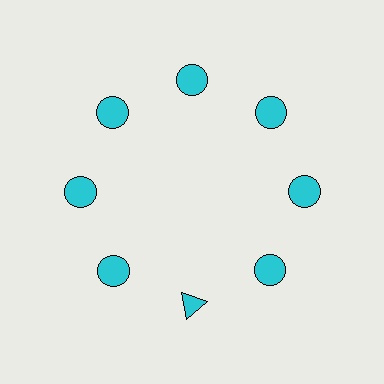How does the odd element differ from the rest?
It has a different shape: triangle instead of circle.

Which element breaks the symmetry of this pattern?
The cyan triangle at roughly the 6 o'clock position breaks the symmetry. All other shapes are cyan circles.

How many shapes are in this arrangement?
There are 8 shapes arranged in a ring pattern.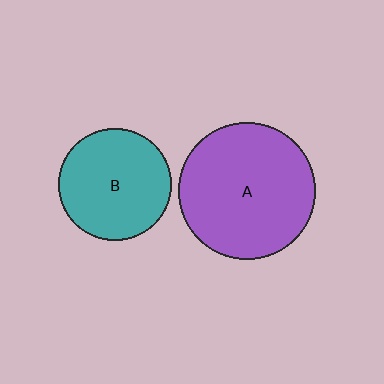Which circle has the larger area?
Circle A (purple).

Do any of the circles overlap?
No, none of the circles overlap.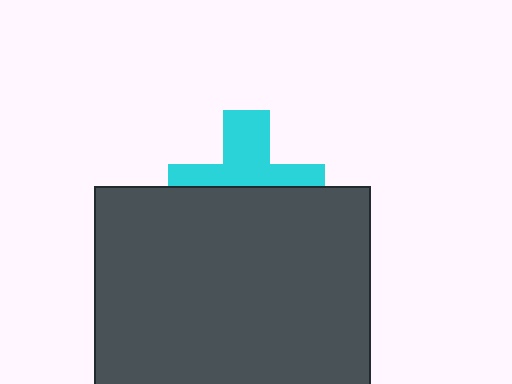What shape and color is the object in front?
The object in front is a dark gray rectangle.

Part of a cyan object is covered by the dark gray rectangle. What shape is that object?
It is a cross.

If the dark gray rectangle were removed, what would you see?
You would see the complete cyan cross.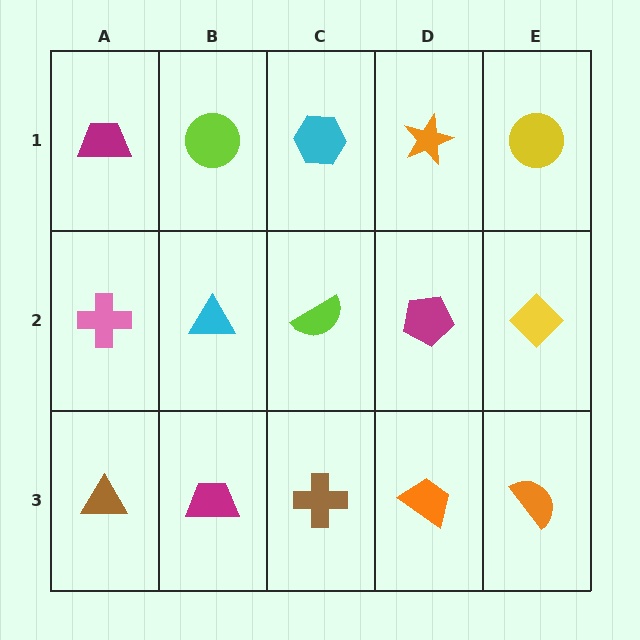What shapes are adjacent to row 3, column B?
A cyan triangle (row 2, column B), a brown triangle (row 3, column A), a brown cross (row 3, column C).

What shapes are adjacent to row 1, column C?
A lime semicircle (row 2, column C), a lime circle (row 1, column B), an orange star (row 1, column D).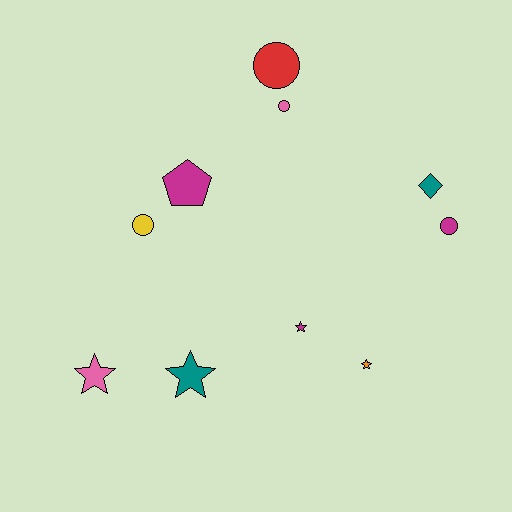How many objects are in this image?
There are 10 objects.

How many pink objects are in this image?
There are 2 pink objects.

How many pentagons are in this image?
There is 1 pentagon.